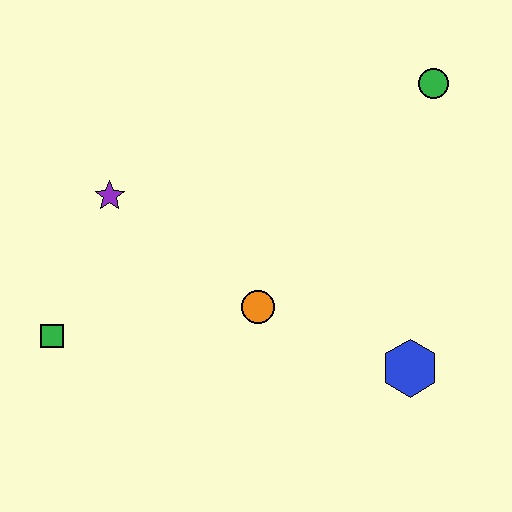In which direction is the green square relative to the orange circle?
The green square is to the left of the orange circle.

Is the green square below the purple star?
Yes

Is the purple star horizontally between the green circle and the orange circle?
No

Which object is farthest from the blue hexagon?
The green square is farthest from the blue hexagon.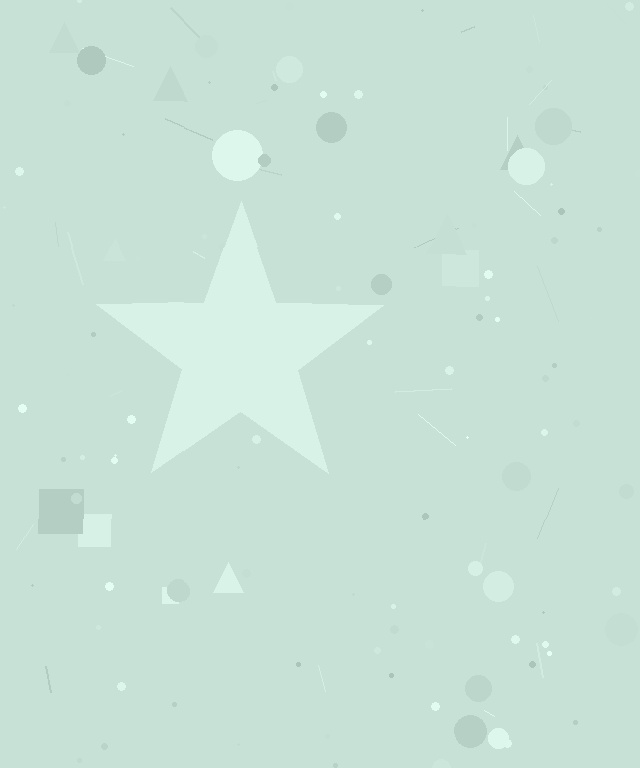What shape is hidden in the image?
A star is hidden in the image.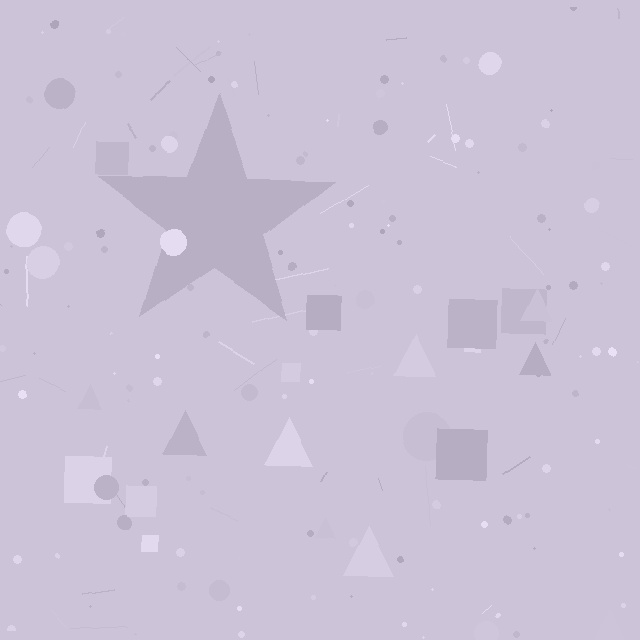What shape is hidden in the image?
A star is hidden in the image.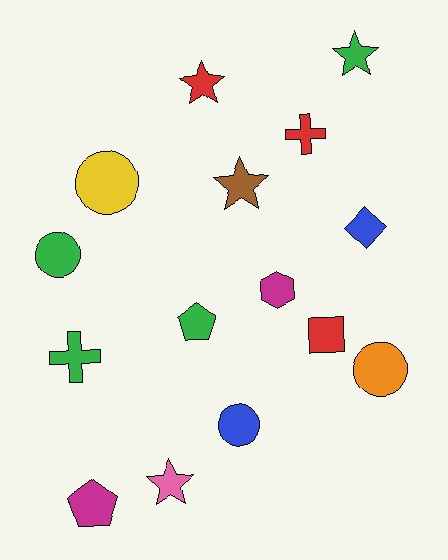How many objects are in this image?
There are 15 objects.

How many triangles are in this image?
There are no triangles.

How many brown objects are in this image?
There is 1 brown object.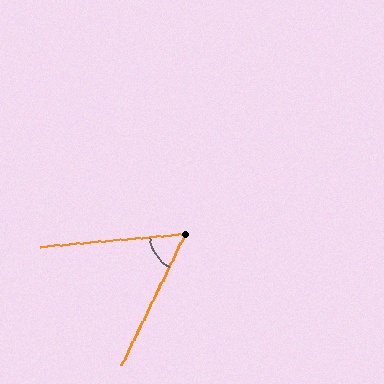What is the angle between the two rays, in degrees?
Approximately 59 degrees.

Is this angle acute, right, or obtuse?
It is acute.